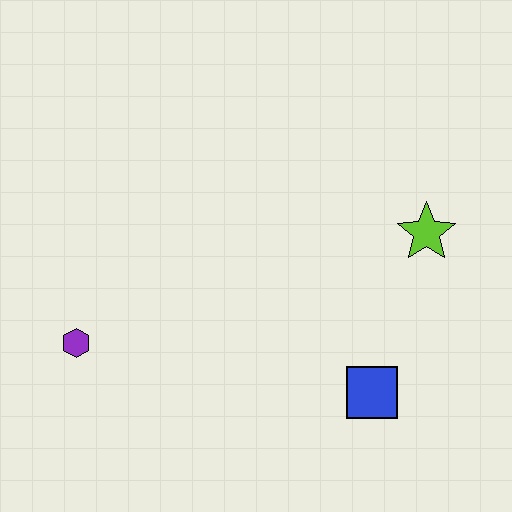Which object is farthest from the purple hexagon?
The lime star is farthest from the purple hexagon.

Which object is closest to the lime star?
The blue square is closest to the lime star.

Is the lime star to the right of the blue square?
Yes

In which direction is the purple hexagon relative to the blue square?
The purple hexagon is to the left of the blue square.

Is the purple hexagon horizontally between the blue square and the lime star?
No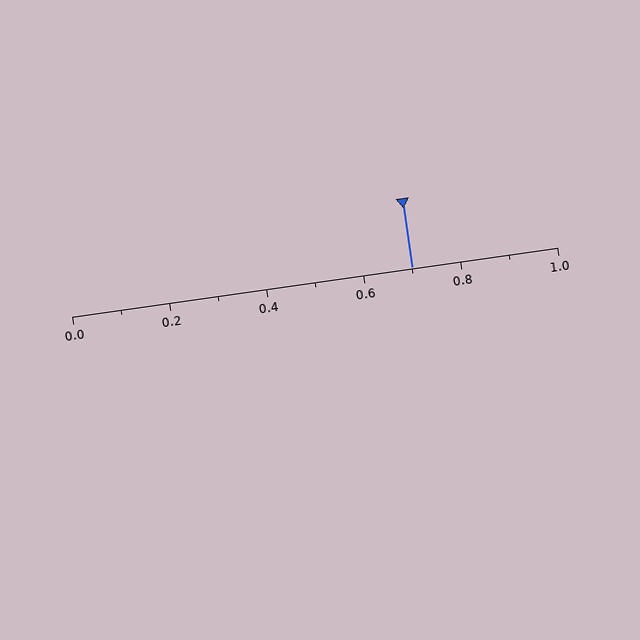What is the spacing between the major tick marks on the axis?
The major ticks are spaced 0.2 apart.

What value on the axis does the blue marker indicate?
The marker indicates approximately 0.7.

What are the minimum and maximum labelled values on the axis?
The axis runs from 0.0 to 1.0.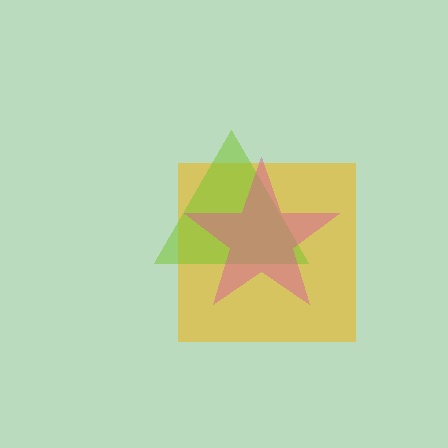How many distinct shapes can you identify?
There are 3 distinct shapes: a yellow square, a lime triangle, a pink star.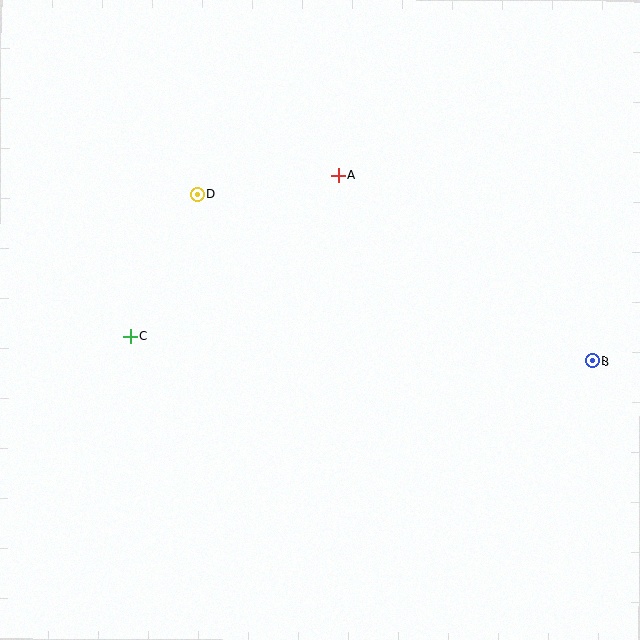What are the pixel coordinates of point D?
Point D is at (197, 194).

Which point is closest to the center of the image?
Point A at (338, 175) is closest to the center.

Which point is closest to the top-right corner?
Point A is closest to the top-right corner.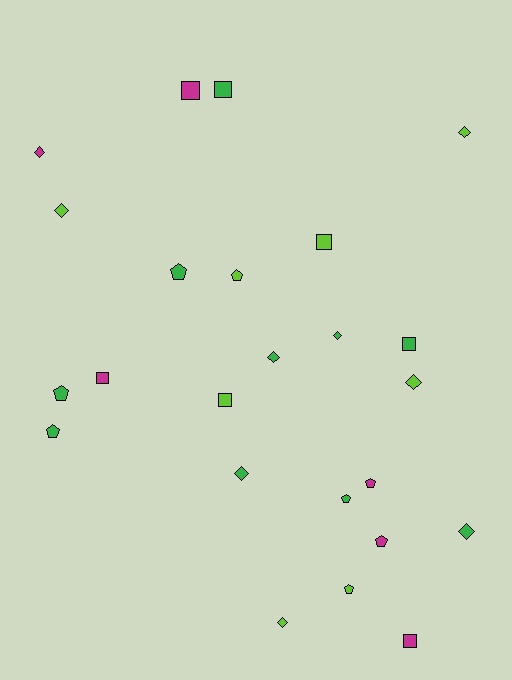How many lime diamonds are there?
There are 4 lime diamonds.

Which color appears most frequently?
Green, with 10 objects.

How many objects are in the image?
There are 24 objects.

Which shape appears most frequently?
Diamond, with 9 objects.